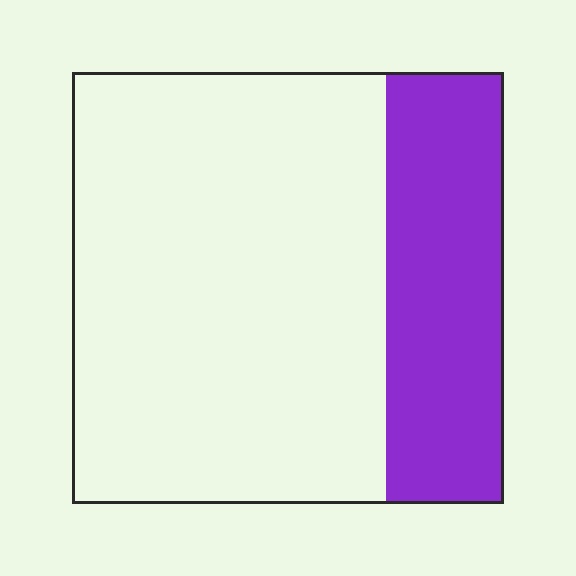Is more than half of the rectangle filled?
No.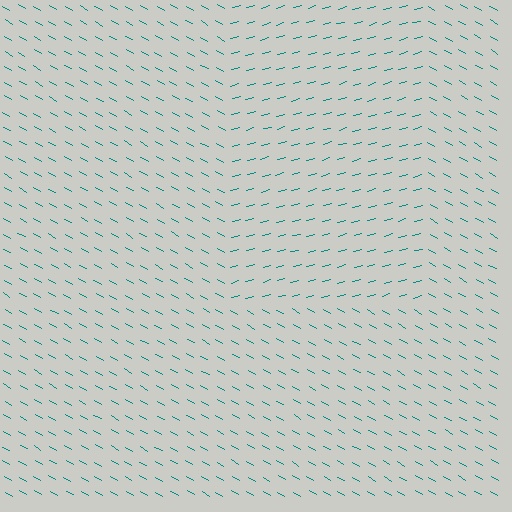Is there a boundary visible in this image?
Yes, there is a texture boundary formed by a change in line orientation.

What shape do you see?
I see a rectangle.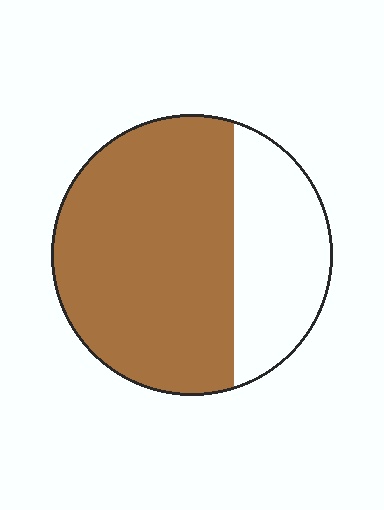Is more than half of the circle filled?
Yes.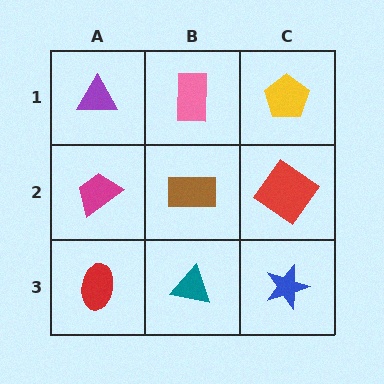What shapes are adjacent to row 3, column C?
A red diamond (row 2, column C), a teal triangle (row 3, column B).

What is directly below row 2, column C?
A blue star.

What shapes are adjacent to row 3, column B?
A brown rectangle (row 2, column B), a red ellipse (row 3, column A), a blue star (row 3, column C).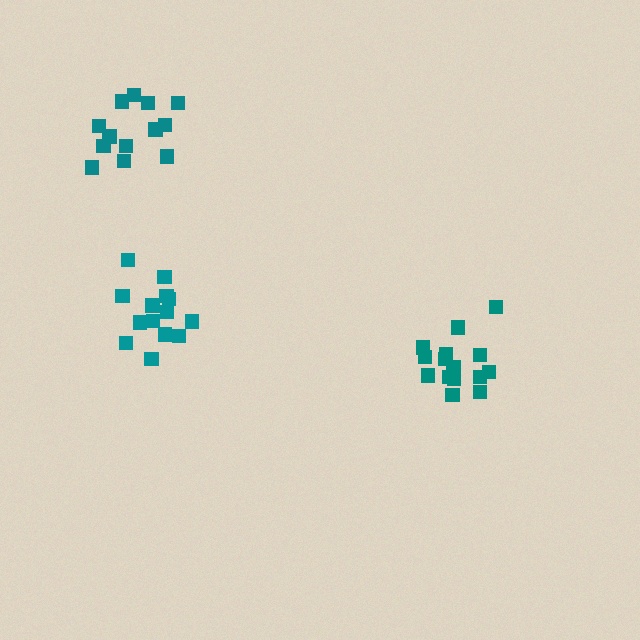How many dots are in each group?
Group 1: 14 dots, Group 2: 13 dots, Group 3: 15 dots (42 total).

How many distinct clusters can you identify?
There are 3 distinct clusters.